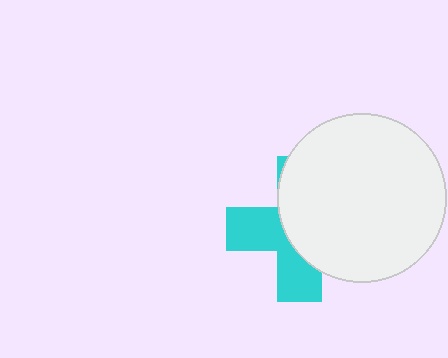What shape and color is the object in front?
The object in front is a white circle.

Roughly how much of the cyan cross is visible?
A small part of it is visible (roughly 42%).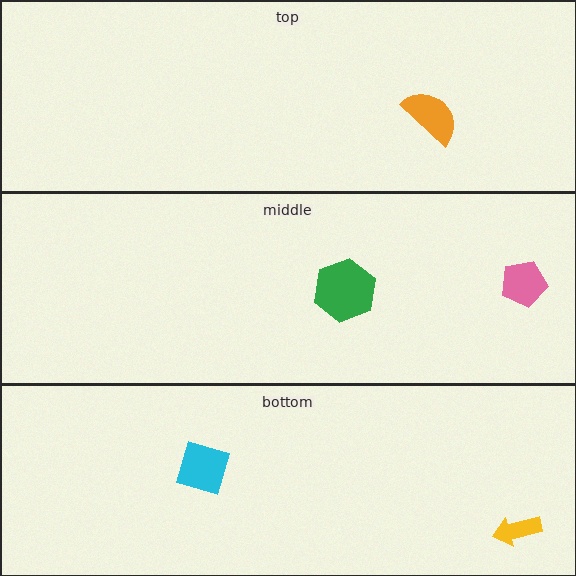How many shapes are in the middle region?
2.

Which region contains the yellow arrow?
The bottom region.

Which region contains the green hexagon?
The middle region.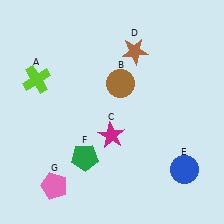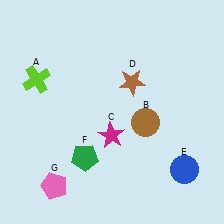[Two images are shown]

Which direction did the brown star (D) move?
The brown star (D) moved down.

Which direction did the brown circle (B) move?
The brown circle (B) moved down.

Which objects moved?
The objects that moved are: the brown circle (B), the brown star (D).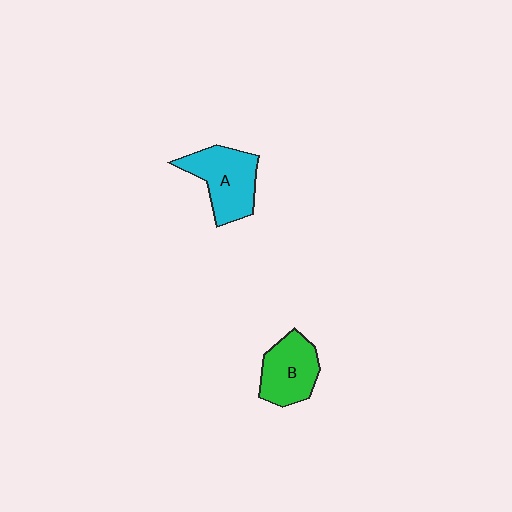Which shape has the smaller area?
Shape B (green).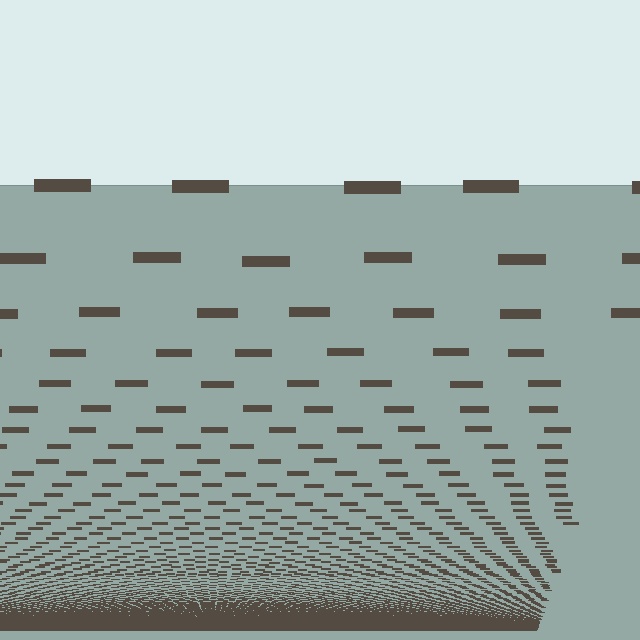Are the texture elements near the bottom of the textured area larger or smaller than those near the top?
Smaller. The gradient is inverted — elements near the bottom are smaller and denser.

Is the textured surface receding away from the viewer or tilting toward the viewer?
The surface appears to tilt toward the viewer. Texture elements get larger and sparser toward the top.